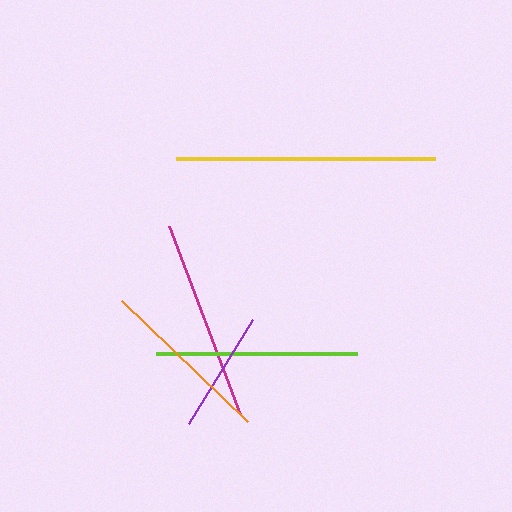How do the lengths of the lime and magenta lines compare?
The lime and magenta lines are approximately the same length.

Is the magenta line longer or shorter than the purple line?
The magenta line is longer than the purple line.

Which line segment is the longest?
The yellow line is the longest at approximately 259 pixels.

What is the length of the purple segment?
The purple segment is approximately 123 pixels long.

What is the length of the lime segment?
The lime segment is approximately 201 pixels long.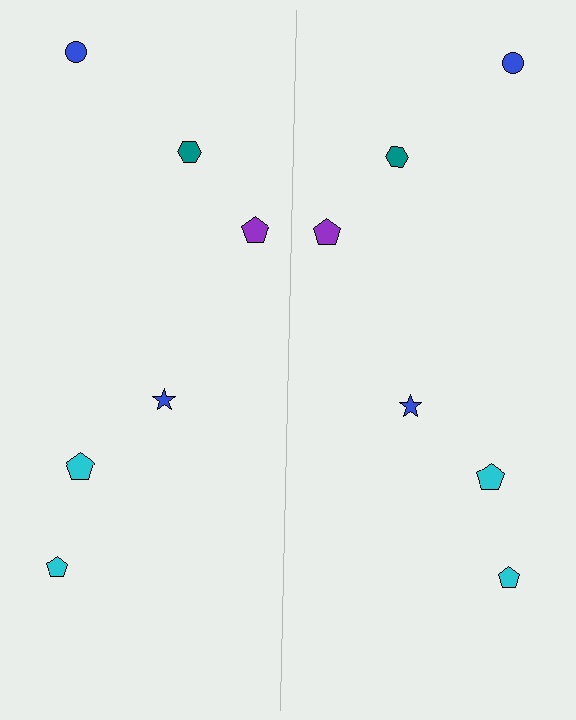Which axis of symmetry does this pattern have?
The pattern has a vertical axis of symmetry running through the center of the image.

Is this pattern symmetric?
Yes, this pattern has bilateral (reflection) symmetry.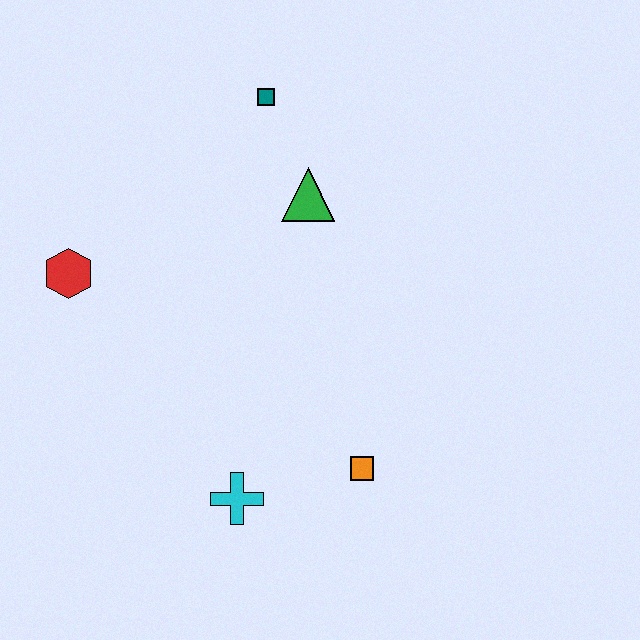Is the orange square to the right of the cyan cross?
Yes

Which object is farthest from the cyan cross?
The teal square is farthest from the cyan cross.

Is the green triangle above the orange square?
Yes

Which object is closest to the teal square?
The green triangle is closest to the teal square.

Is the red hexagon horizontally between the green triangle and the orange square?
No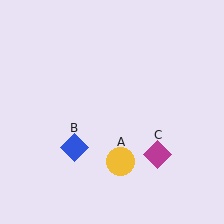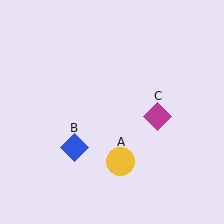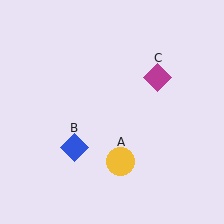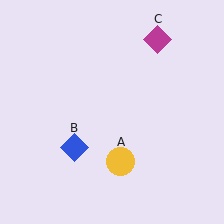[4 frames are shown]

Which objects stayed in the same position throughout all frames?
Yellow circle (object A) and blue diamond (object B) remained stationary.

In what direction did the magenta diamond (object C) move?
The magenta diamond (object C) moved up.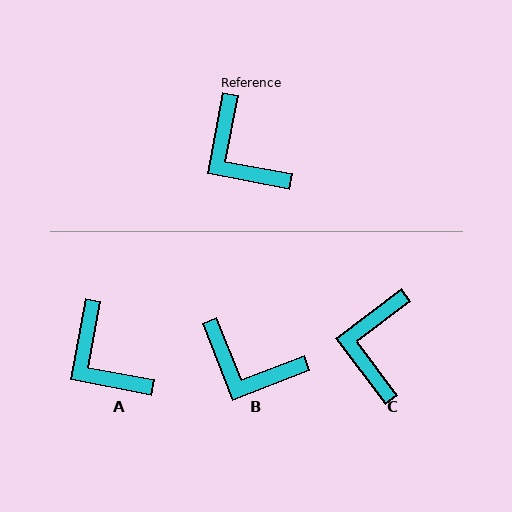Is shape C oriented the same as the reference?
No, it is off by about 42 degrees.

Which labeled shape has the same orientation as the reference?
A.